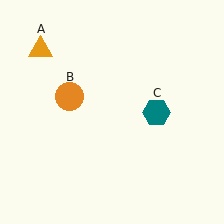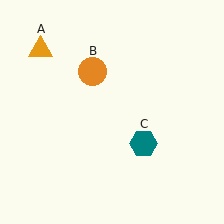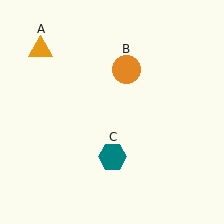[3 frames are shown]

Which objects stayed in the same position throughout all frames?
Orange triangle (object A) remained stationary.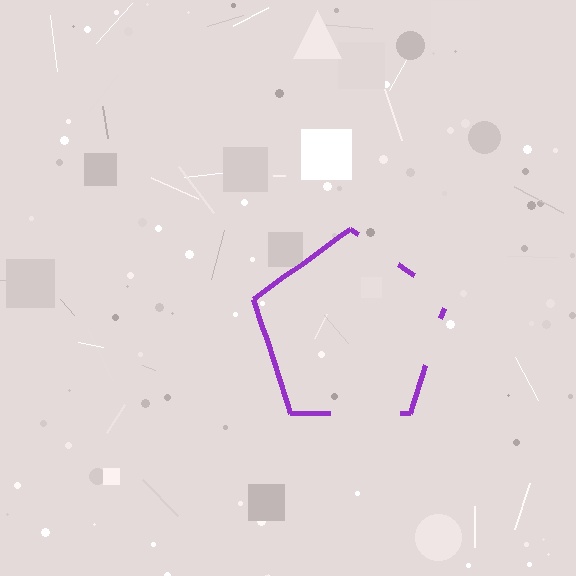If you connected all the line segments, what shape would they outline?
They would outline a pentagon.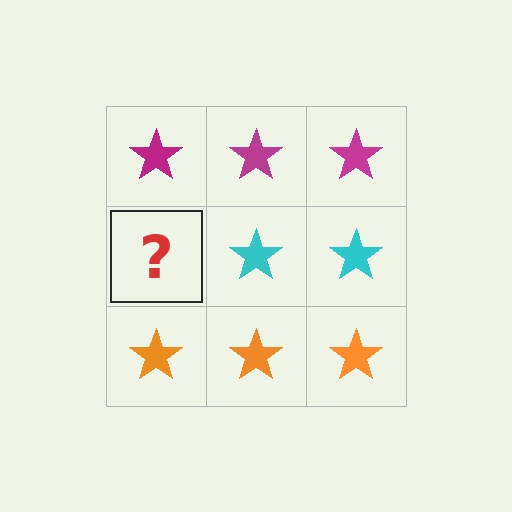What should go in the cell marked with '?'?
The missing cell should contain a cyan star.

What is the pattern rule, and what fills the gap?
The rule is that each row has a consistent color. The gap should be filled with a cyan star.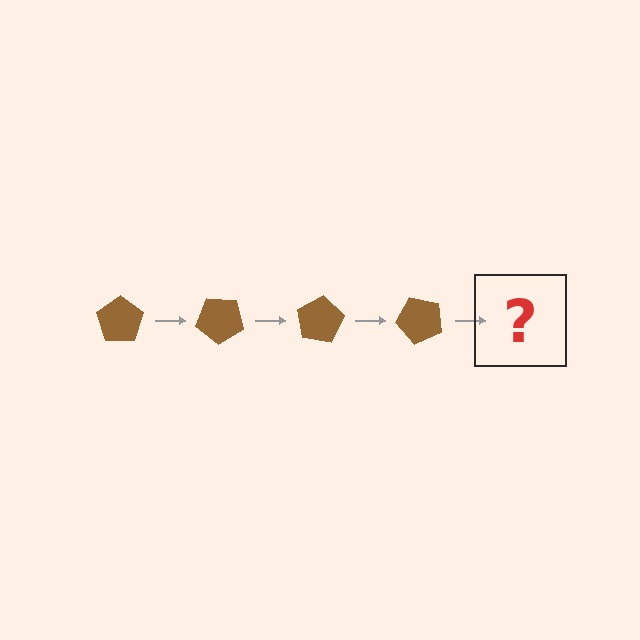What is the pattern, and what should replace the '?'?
The pattern is that the pentagon rotates 40 degrees each step. The '?' should be a brown pentagon rotated 160 degrees.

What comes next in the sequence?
The next element should be a brown pentagon rotated 160 degrees.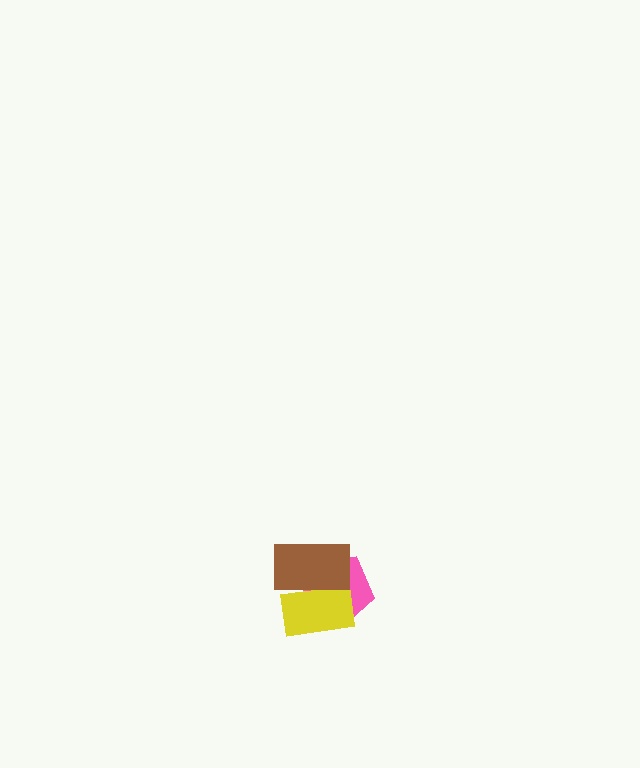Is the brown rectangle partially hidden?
No, no other shape covers it.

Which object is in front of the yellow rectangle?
The brown rectangle is in front of the yellow rectangle.